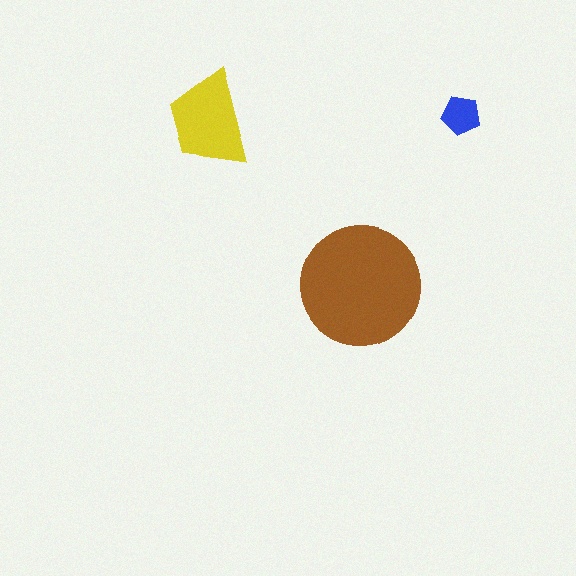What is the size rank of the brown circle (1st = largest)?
1st.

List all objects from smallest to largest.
The blue pentagon, the yellow trapezoid, the brown circle.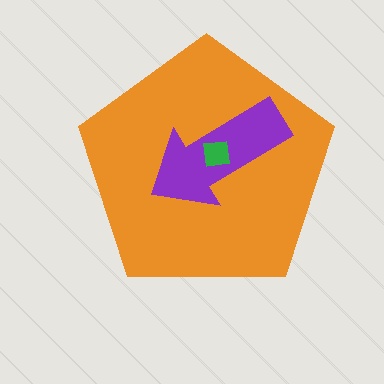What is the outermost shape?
The orange pentagon.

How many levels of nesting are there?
3.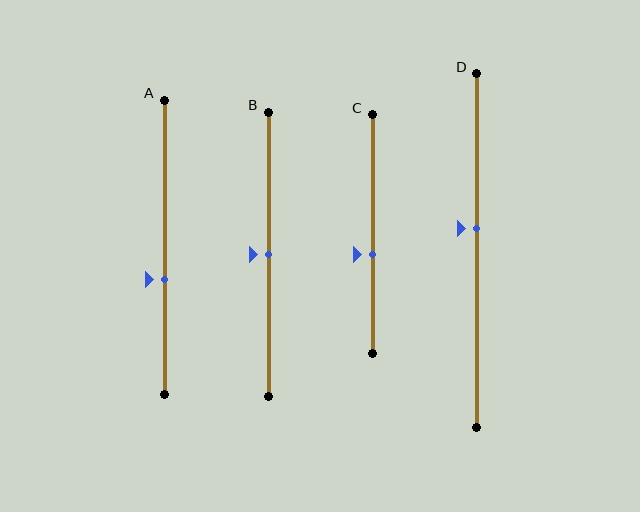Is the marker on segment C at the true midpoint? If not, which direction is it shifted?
No, the marker on segment C is shifted downward by about 8% of the segment length.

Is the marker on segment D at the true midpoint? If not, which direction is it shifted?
No, the marker on segment D is shifted upward by about 6% of the segment length.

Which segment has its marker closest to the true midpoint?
Segment B has its marker closest to the true midpoint.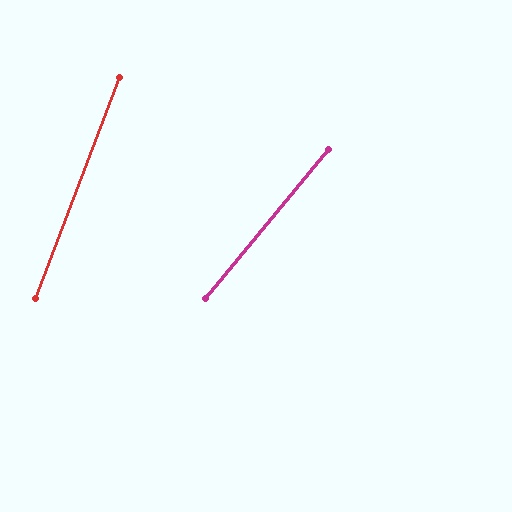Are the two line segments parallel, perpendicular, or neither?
Neither parallel nor perpendicular — they differ by about 19°.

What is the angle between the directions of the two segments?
Approximately 19 degrees.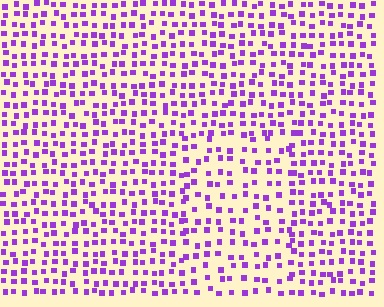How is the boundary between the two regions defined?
The boundary is defined by a change in element density (approximately 1.4x ratio). All elements are the same color, size, and shape.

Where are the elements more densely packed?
The elements are more densely packed outside the rectangle boundary.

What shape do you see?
I see a rectangle.